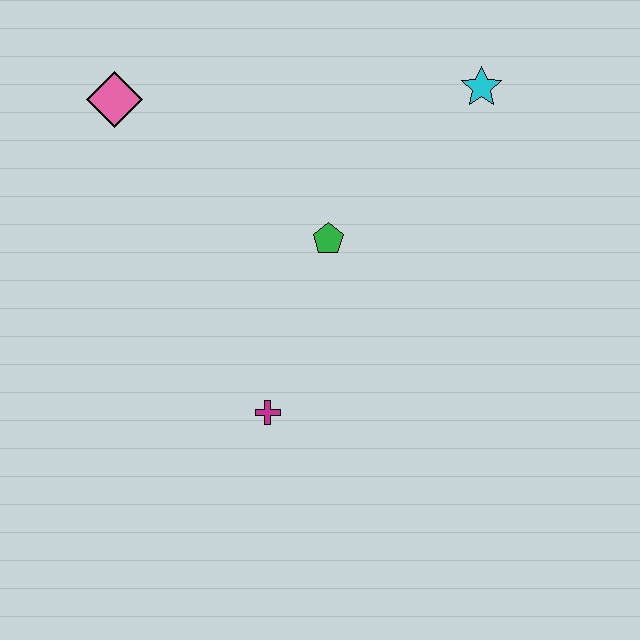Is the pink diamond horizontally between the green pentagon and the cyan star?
No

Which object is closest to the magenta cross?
The green pentagon is closest to the magenta cross.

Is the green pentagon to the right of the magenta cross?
Yes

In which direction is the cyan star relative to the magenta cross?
The cyan star is above the magenta cross.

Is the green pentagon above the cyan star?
No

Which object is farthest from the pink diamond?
The cyan star is farthest from the pink diamond.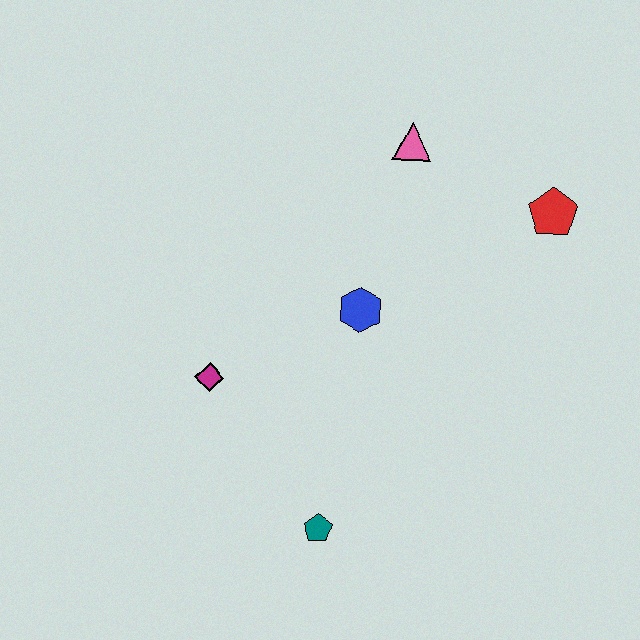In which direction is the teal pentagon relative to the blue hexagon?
The teal pentagon is below the blue hexagon.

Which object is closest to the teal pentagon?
The magenta diamond is closest to the teal pentagon.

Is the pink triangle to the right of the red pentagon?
No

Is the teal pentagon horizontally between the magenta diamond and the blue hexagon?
Yes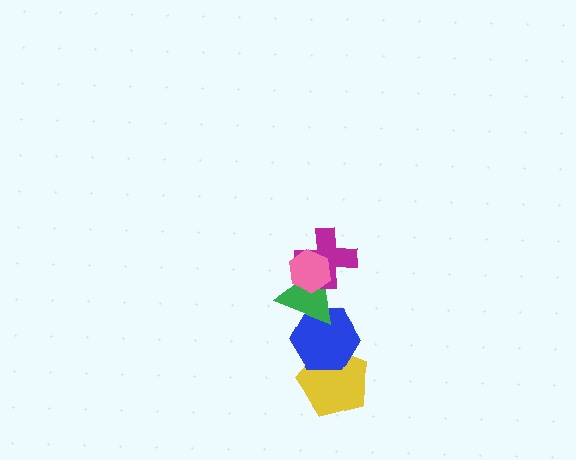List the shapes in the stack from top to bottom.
From top to bottom: the pink hexagon, the magenta cross, the green triangle, the blue hexagon, the yellow pentagon.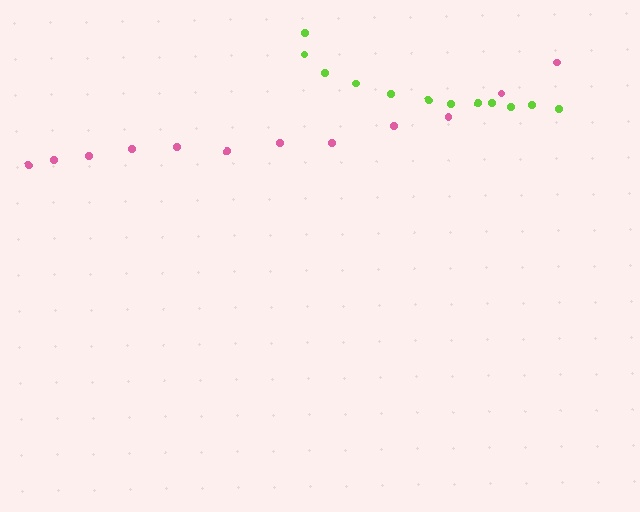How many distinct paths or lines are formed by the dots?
There are 2 distinct paths.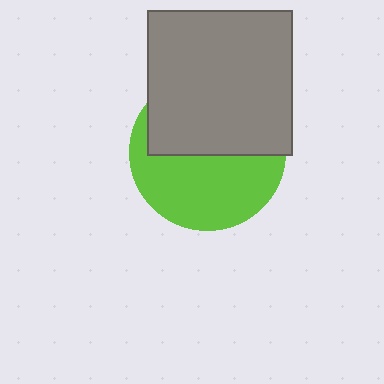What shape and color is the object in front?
The object in front is a gray square.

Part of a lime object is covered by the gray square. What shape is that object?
It is a circle.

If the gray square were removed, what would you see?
You would see the complete lime circle.